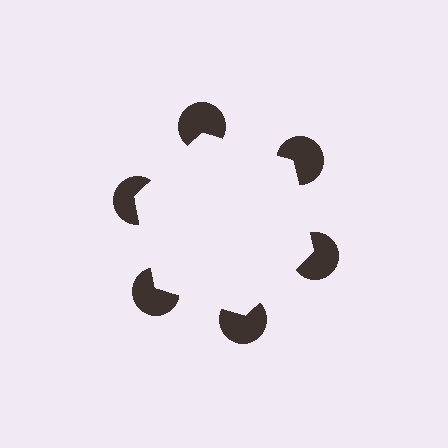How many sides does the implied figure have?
6 sides.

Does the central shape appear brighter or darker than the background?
It typically appears slightly brighter than the background, even though no actual brightness change is drawn.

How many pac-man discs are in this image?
There are 6 — one at each vertex of the illusory hexagon.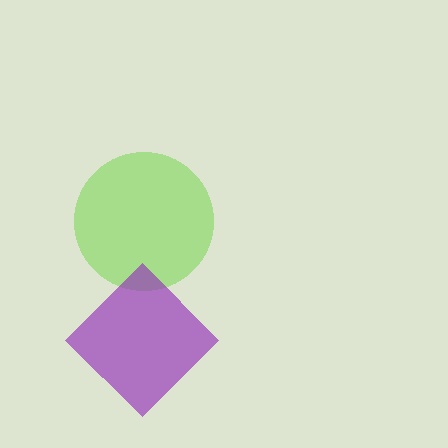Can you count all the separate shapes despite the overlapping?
Yes, there are 2 separate shapes.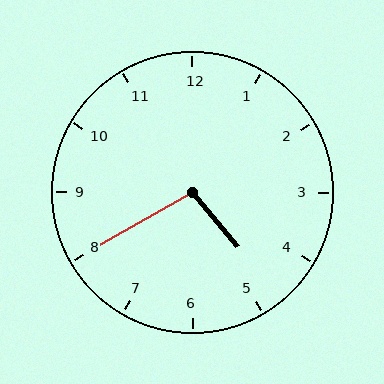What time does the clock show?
4:40.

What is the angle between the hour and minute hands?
Approximately 100 degrees.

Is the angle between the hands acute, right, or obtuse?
It is obtuse.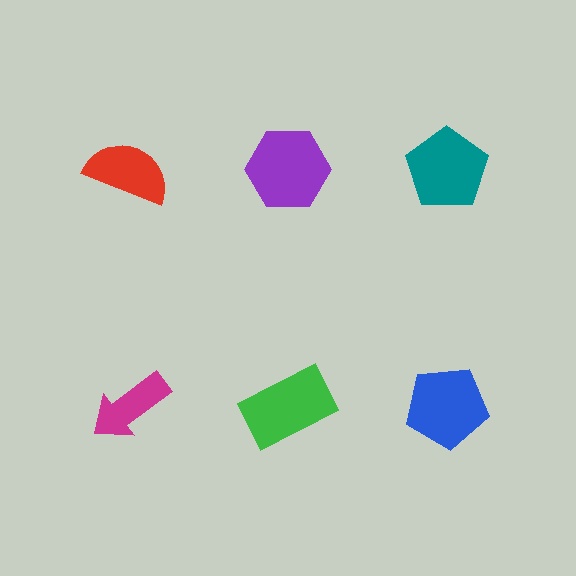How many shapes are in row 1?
3 shapes.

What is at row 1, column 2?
A purple hexagon.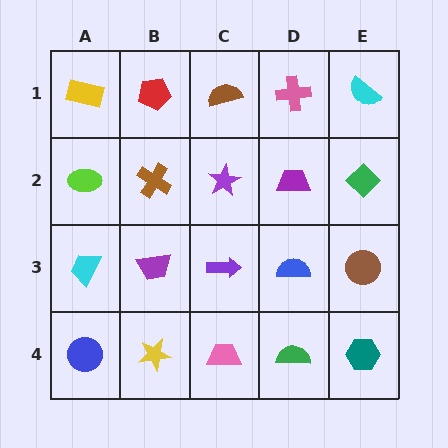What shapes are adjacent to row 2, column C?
A brown semicircle (row 1, column C), a purple arrow (row 3, column C), a brown cross (row 2, column B), a purple trapezoid (row 2, column D).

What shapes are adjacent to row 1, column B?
A brown cross (row 2, column B), a yellow rectangle (row 1, column A), a brown semicircle (row 1, column C).